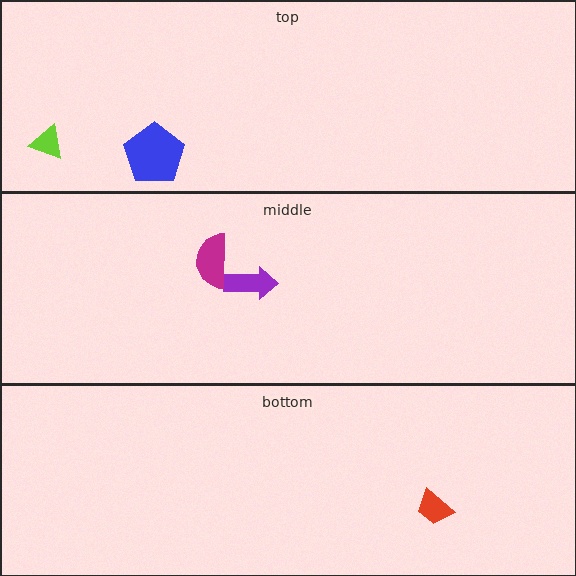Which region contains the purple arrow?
The middle region.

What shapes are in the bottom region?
The red trapezoid.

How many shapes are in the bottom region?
1.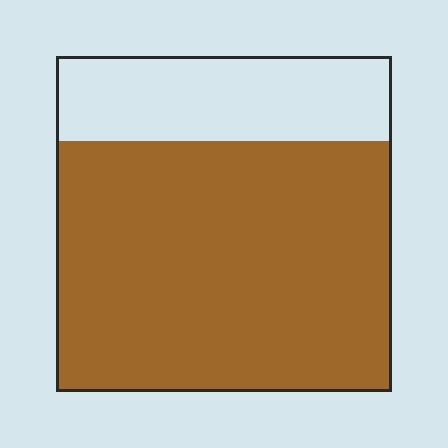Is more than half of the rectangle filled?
Yes.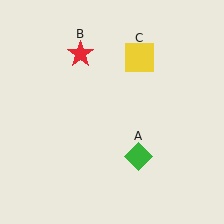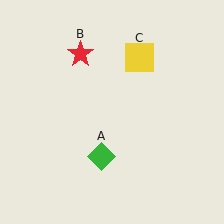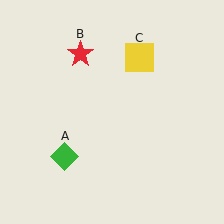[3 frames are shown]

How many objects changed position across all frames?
1 object changed position: green diamond (object A).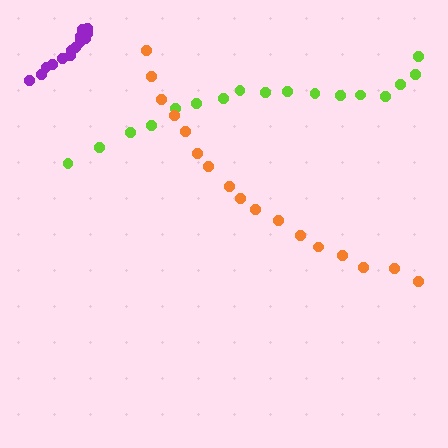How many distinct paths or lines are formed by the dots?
There are 3 distinct paths.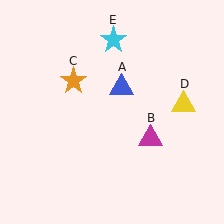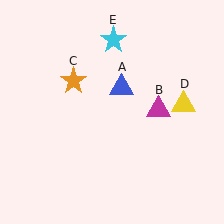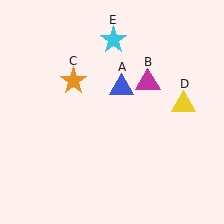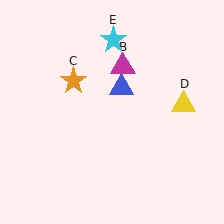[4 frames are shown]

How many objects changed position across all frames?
1 object changed position: magenta triangle (object B).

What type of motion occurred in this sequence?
The magenta triangle (object B) rotated counterclockwise around the center of the scene.